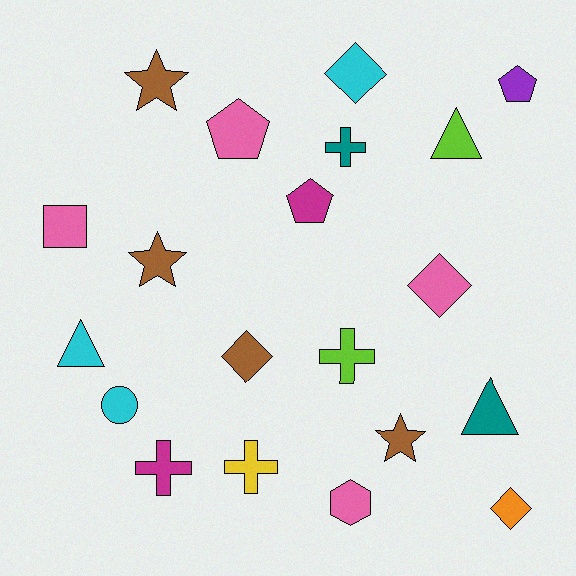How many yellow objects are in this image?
There is 1 yellow object.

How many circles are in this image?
There is 1 circle.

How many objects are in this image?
There are 20 objects.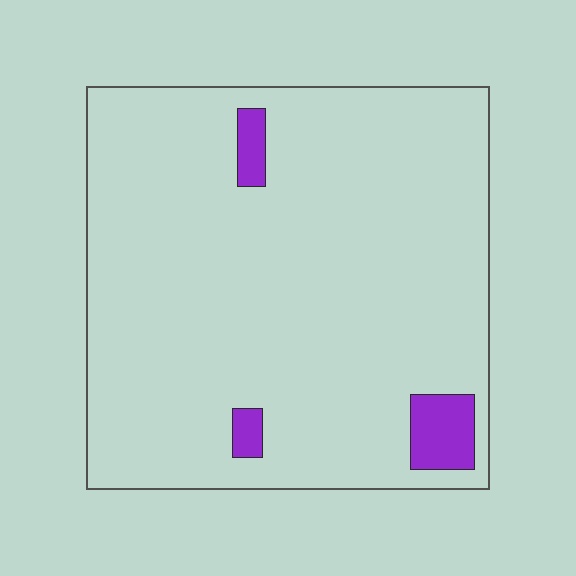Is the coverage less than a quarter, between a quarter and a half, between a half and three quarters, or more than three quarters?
Less than a quarter.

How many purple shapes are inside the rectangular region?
3.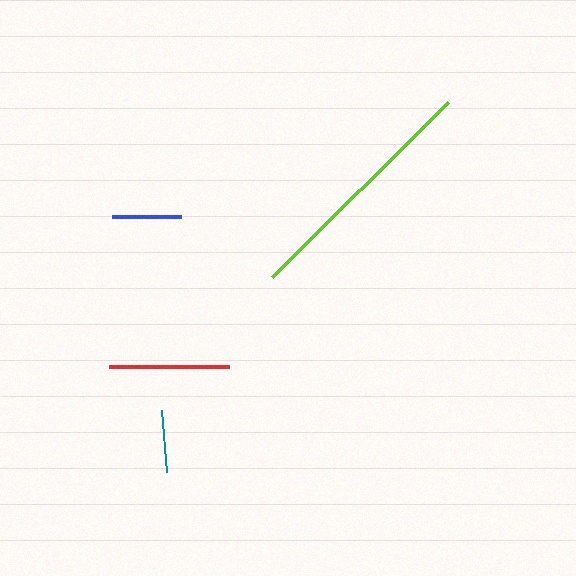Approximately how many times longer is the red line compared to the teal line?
The red line is approximately 1.9 times the length of the teal line.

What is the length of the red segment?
The red segment is approximately 120 pixels long.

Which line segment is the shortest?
The teal line is the shortest at approximately 62 pixels.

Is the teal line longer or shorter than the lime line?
The lime line is longer than the teal line.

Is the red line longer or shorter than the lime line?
The lime line is longer than the red line.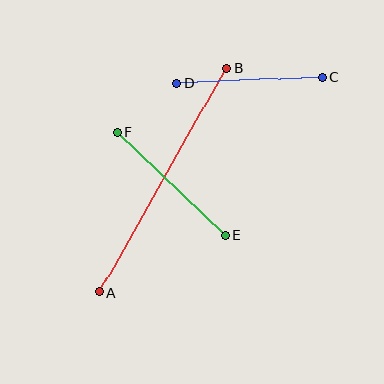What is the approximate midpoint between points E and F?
The midpoint is at approximately (171, 183) pixels.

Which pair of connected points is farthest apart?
Points A and B are farthest apart.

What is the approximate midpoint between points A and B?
The midpoint is at approximately (163, 180) pixels.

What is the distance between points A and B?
The distance is approximately 257 pixels.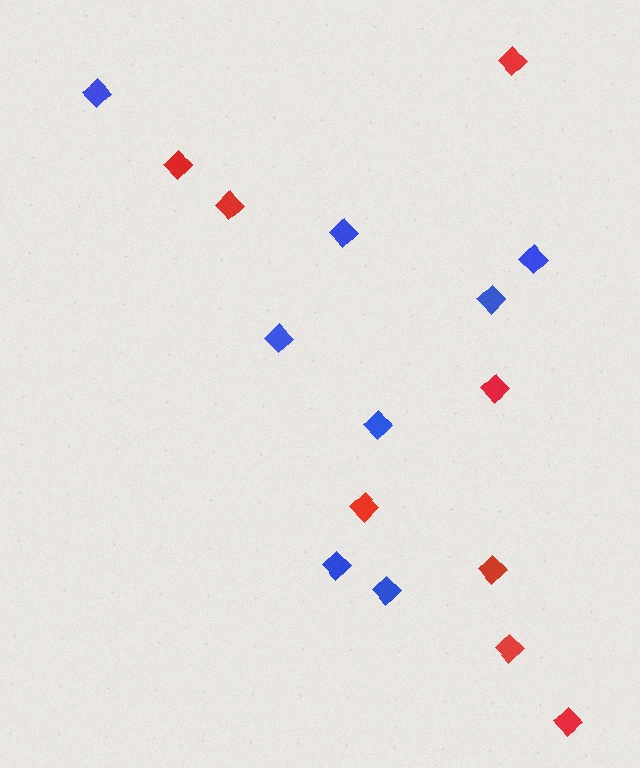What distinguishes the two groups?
There are 2 groups: one group of blue diamonds (8) and one group of red diamonds (8).